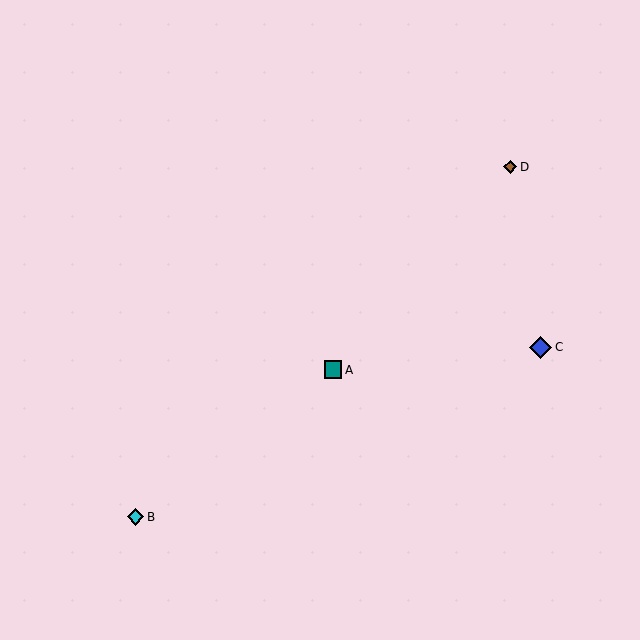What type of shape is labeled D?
Shape D is a brown diamond.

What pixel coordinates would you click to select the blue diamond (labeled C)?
Click at (541, 347) to select the blue diamond C.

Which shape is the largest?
The blue diamond (labeled C) is the largest.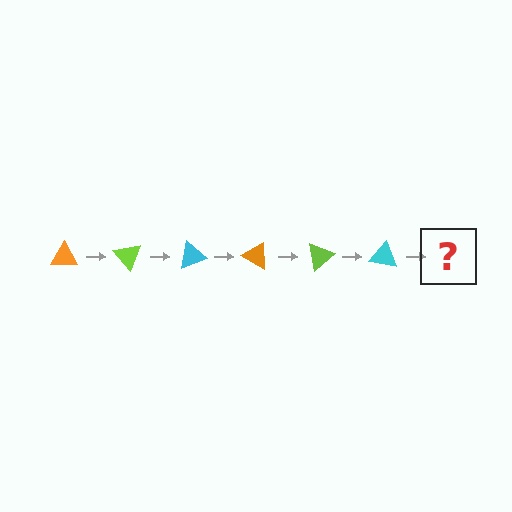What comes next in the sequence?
The next element should be an orange triangle, rotated 300 degrees from the start.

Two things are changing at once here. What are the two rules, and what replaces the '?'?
The two rules are that it rotates 50 degrees each step and the color cycles through orange, lime, and cyan. The '?' should be an orange triangle, rotated 300 degrees from the start.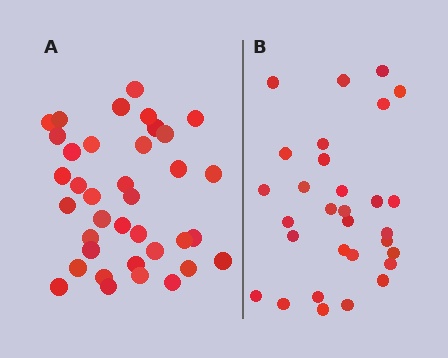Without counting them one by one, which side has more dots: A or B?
Region A (the left region) has more dots.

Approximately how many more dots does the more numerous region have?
Region A has roughly 8 or so more dots than region B.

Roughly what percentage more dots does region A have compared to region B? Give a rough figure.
About 25% more.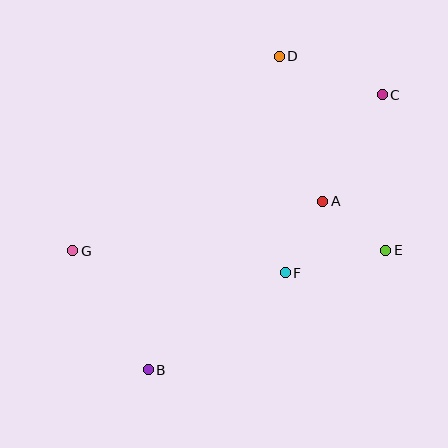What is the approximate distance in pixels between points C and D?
The distance between C and D is approximately 110 pixels.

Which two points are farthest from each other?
Points B and C are farthest from each other.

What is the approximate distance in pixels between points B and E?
The distance between B and E is approximately 266 pixels.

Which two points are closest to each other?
Points A and E are closest to each other.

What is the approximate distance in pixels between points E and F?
The distance between E and F is approximately 103 pixels.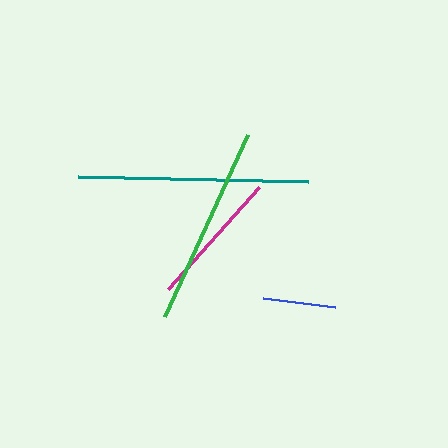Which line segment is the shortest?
The blue line is the shortest at approximately 73 pixels.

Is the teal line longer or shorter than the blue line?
The teal line is longer than the blue line.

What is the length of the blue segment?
The blue segment is approximately 73 pixels long.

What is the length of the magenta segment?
The magenta segment is approximately 136 pixels long.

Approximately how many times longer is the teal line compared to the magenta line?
The teal line is approximately 1.7 times the length of the magenta line.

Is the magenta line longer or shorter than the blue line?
The magenta line is longer than the blue line.